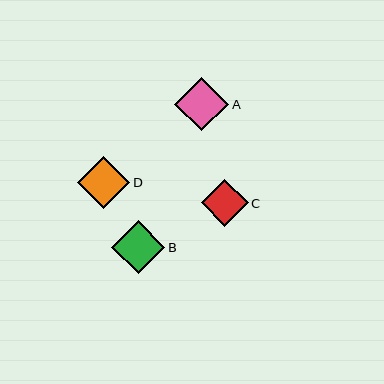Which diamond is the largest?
Diamond A is the largest with a size of approximately 54 pixels.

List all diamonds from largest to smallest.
From largest to smallest: A, B, D, C.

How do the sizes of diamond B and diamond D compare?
Diamond B and diamond D are approximately the same size.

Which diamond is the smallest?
Diamond C is the smallest with a size of approximately 47 pixels.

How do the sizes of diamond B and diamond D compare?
Diamond B and diamond D are approximately the same size.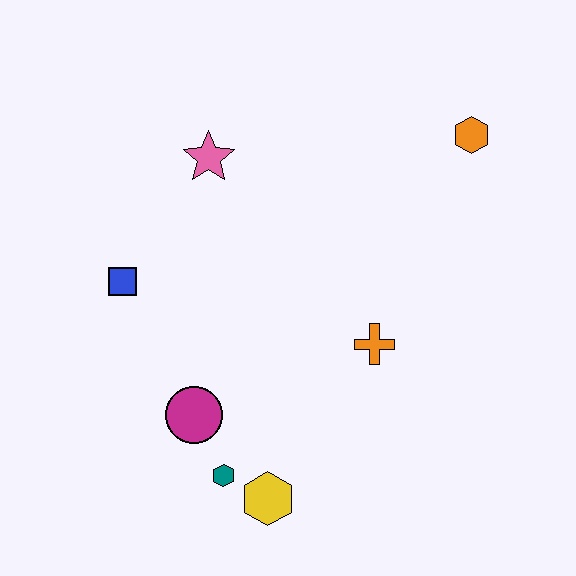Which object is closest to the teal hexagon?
The yellow hexagon is closest to the teal hexagon.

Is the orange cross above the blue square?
No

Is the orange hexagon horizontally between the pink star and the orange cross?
No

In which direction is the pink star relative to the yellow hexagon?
The pink star is above the yellow hexagon.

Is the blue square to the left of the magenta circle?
Yes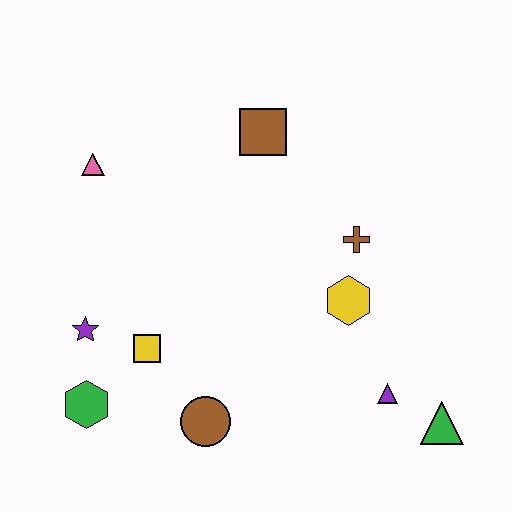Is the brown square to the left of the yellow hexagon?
Yes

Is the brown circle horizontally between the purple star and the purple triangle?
Yes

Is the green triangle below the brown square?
Yes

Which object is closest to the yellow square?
The purple star is closest to the yellow square.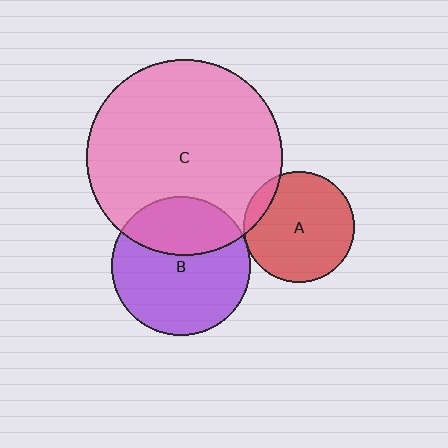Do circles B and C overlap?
Yes.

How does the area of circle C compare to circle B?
Approximately 2.0 times.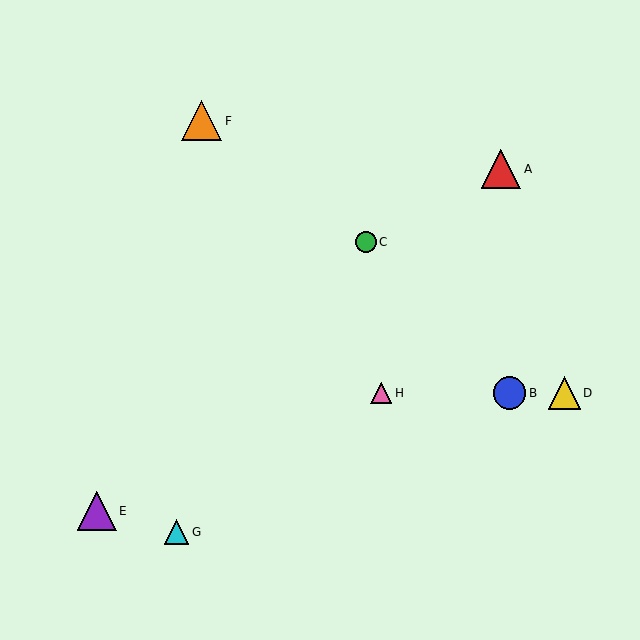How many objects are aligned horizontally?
3 objects (B, D, H) are aligned horizontally.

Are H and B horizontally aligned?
Yes, both are at y≈393.